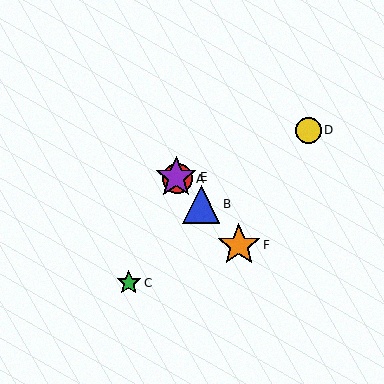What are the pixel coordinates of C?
Object C is at (129, 283).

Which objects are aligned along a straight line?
Objects A, B, E, F are aligned along a straight line.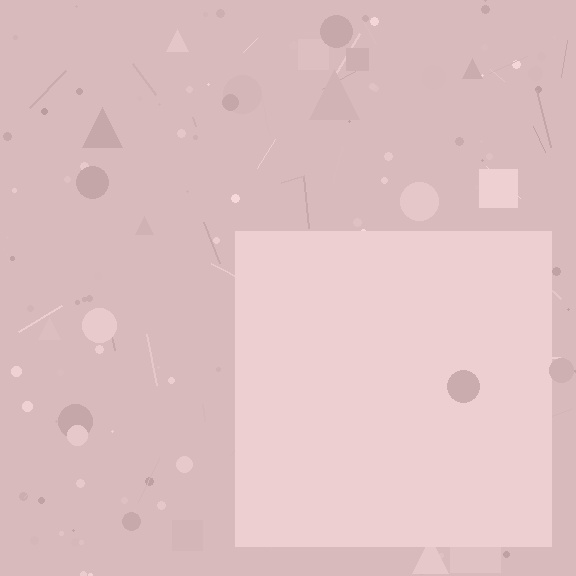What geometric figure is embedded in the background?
A square is embedded in the background.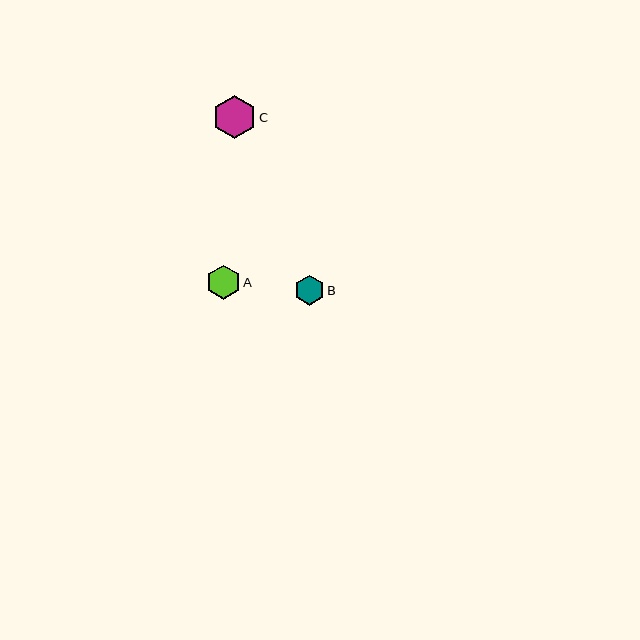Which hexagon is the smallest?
Hexagon B is the smallest with a size of approximately 30 pixels.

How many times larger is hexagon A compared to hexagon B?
Hexagon A is approximately 1.1 times the size of hexagon B.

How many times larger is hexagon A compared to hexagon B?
Hexagon A is approximately 1.1 times the size of hexagon B.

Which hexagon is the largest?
Hexagon C is the largest with a size of approximately 43 pixels.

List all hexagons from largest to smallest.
From largest to smallest: C, A, B.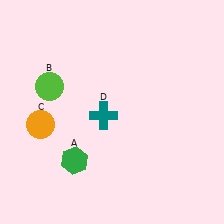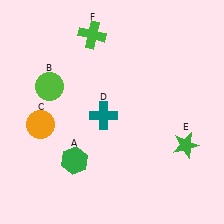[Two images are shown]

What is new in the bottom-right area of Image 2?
A green star (E) was added in the bottom-right area of Image 2.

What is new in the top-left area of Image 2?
A green cross (F) was added in the top-left area of Image 2.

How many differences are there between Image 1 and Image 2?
There are 2 differences between the two images.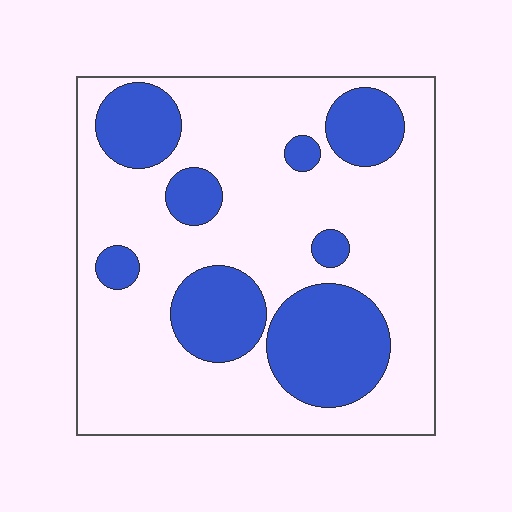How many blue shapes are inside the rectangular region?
8.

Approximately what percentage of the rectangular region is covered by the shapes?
Approximately 30%.